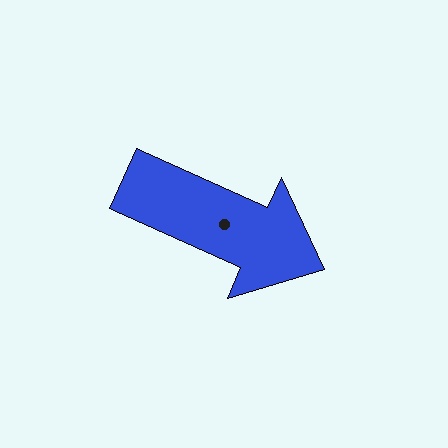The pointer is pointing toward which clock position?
Roughly 4 o'clock.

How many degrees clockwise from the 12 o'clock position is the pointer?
Approximately 114 degrees.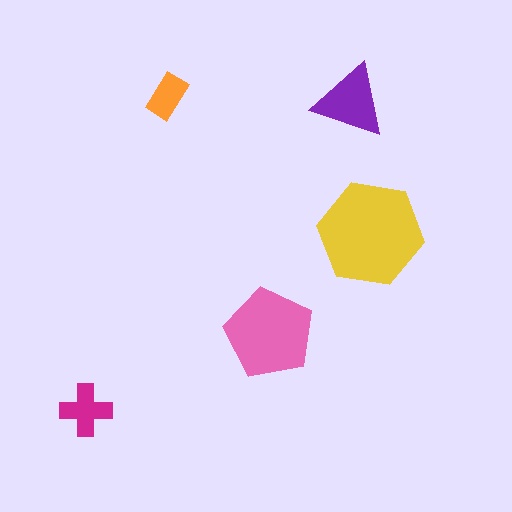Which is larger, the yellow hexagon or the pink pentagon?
The yellow hexagon.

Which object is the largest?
The yellow hexagon.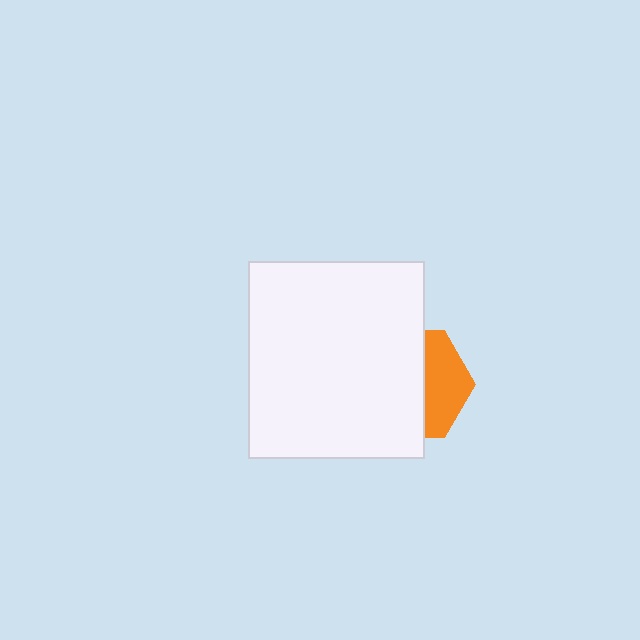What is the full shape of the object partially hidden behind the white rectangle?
The partially hidden object is an orange hexagon.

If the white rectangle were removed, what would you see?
You would see the complete orange hexagon.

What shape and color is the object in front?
The object in front is a white rectangle.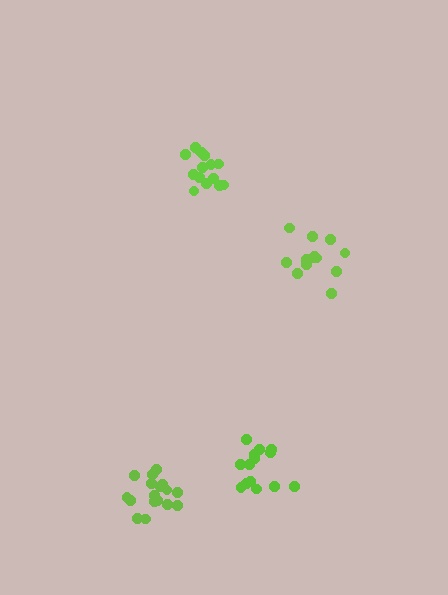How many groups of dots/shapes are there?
There are 4 groups.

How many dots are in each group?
Group 1: 18 dots, Group 2: 14 dots, Group 3: 14 dots, Group 4: 15 dots (61 total).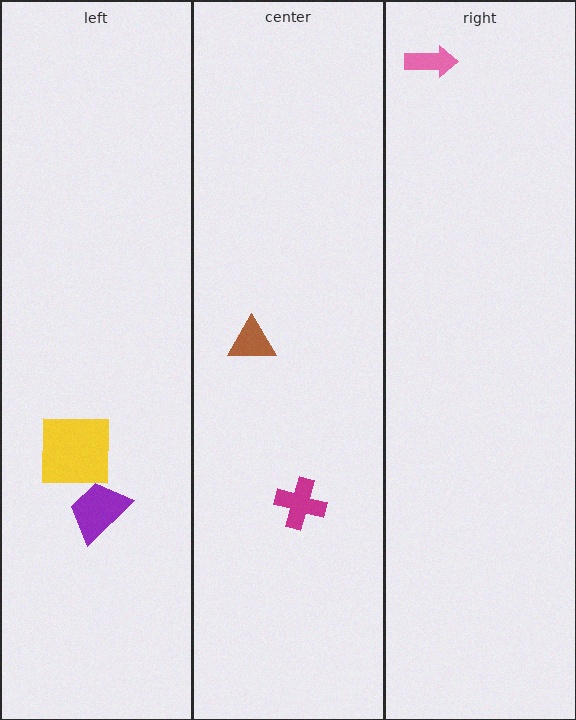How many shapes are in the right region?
1.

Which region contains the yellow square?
The left region.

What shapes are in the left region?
The purple trapezoid, the yellow square.